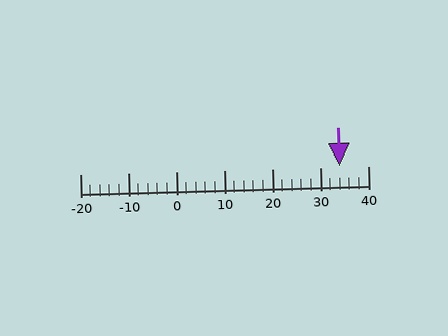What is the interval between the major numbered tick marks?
The major tick marks are spaced 10 units apart.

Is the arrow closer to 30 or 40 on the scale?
The arrow is closer to 30.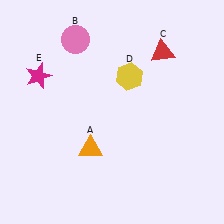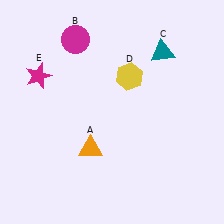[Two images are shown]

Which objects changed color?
B changed from pink to magenta. C changed from red to teal.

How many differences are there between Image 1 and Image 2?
There are 2 differences between the two images.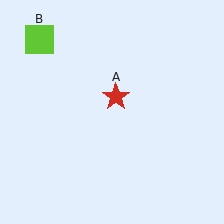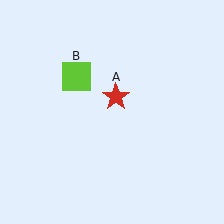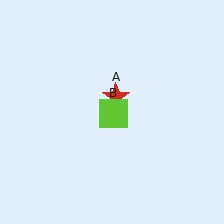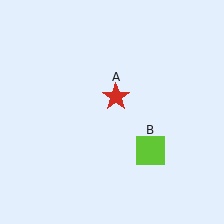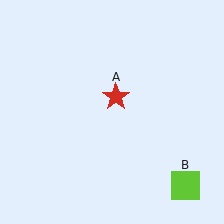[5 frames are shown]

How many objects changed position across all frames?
1 object changed position: lime square (object B).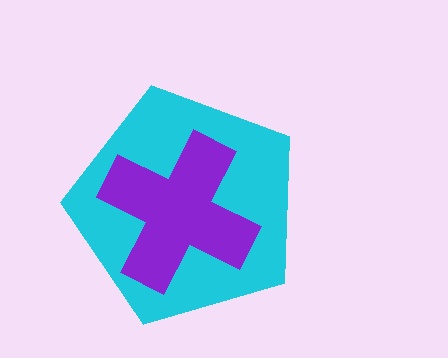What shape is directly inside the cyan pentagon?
The purple cross.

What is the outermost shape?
The cyan pentagon.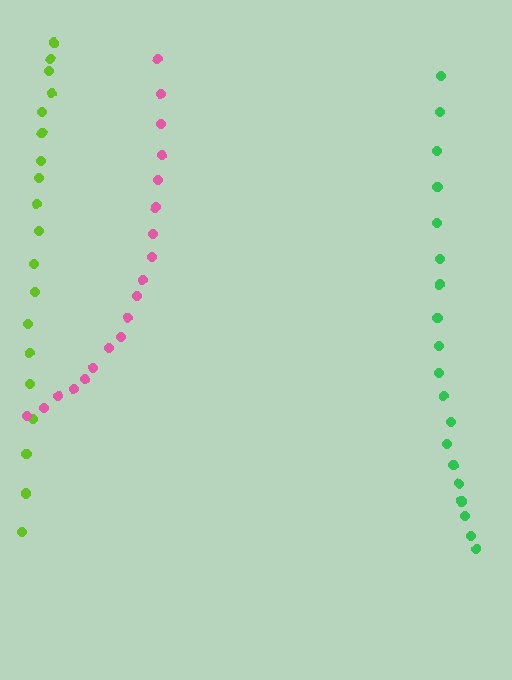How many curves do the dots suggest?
There are 3 distinct paths.